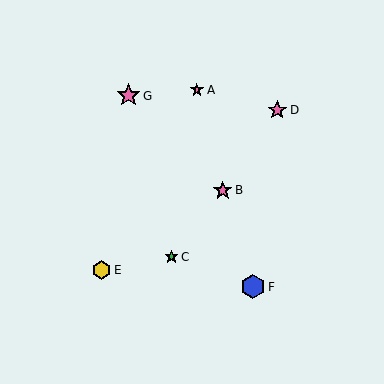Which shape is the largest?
The blue hexagon (labeled F) is the largest.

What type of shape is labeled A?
Shape A is a pink star.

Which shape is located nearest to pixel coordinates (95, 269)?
The yellow hexagon (labeled E) at (102, 270) is nearest to that location.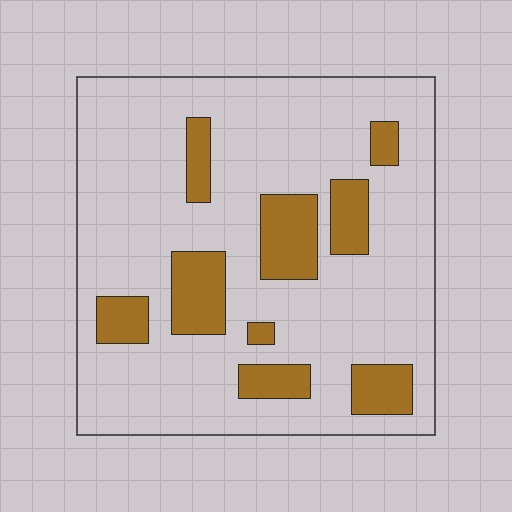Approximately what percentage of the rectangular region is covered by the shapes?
Approximately 20%.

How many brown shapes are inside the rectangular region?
9.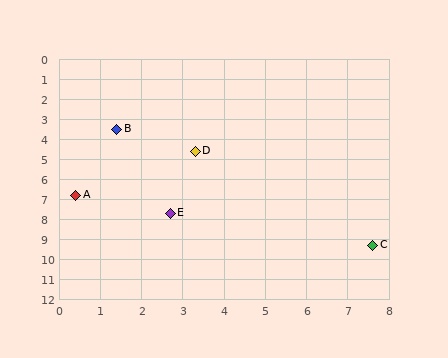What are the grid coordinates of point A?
Point A is at approximately (0.4, 6.8).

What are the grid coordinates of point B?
Point B is at approximately (1.4, 3.5).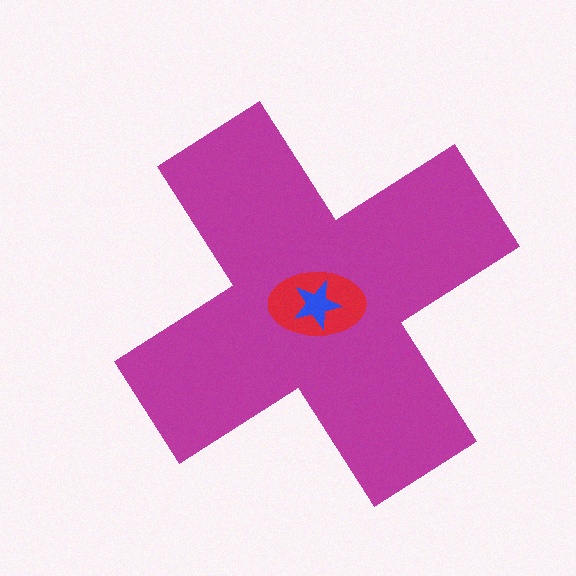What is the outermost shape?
The magenta cross.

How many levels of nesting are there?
3.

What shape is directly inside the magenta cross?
The red ellipse.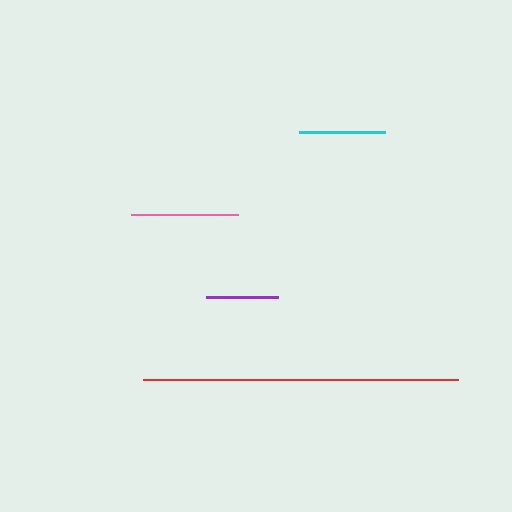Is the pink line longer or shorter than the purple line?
The pink line is longer than the purple line.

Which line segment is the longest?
The red line is the longest at approximately 314 pixels.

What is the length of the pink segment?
The pink segment is approximately 107 pixels long.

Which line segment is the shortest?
The purple line is the shortest at approximately 71 pixels.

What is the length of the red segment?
The red segment is approximately 314 pixels long.